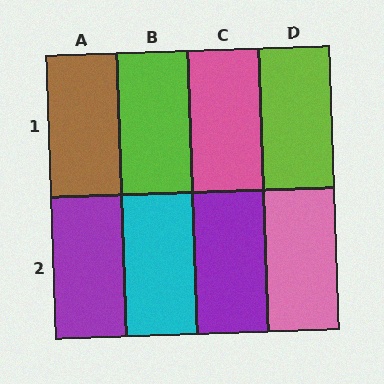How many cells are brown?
1 cell is brown.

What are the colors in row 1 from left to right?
Brown, lime, pink, lime.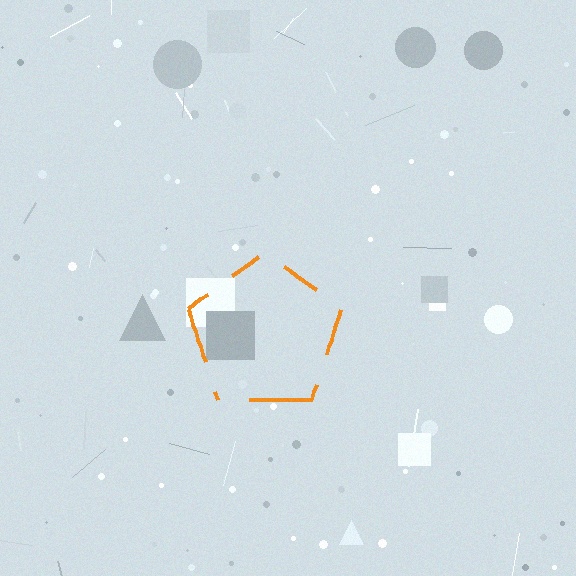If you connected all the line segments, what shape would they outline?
They would outline a pentagon.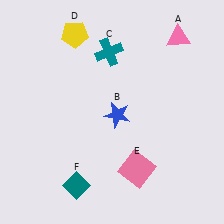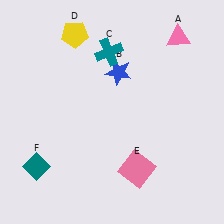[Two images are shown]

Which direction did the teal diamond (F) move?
The teal diamond (F) moved left.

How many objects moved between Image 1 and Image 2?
2 objects moved between the two images.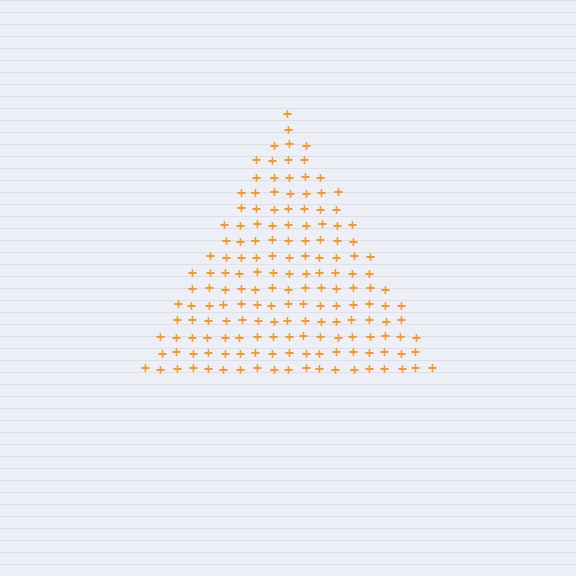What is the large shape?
The large shape is a triangle.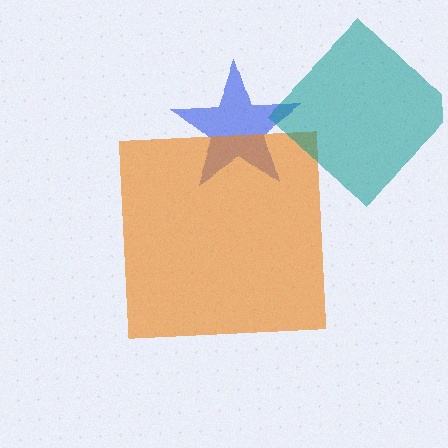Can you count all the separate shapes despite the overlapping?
Yes, there are 3 separate shapes.